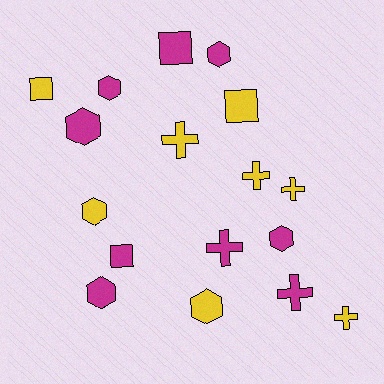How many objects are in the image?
There are 17 objects.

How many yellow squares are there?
There are 2 yellow squares.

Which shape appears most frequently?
Hexagon, with 7 objects.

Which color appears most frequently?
Magenta, with 9 objects.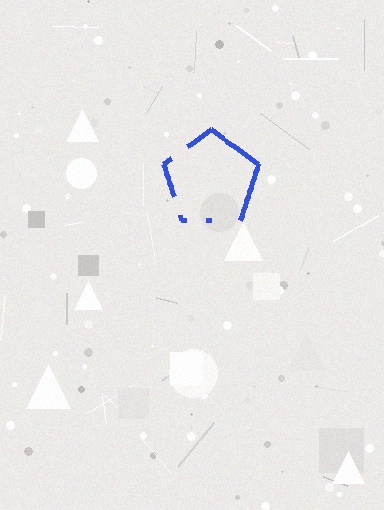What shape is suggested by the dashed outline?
The dashed outline suggests a pentagon.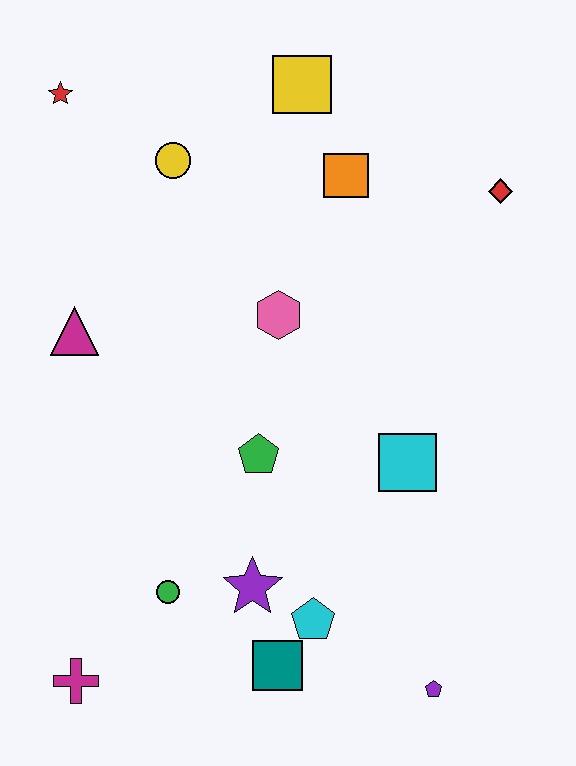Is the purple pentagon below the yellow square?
Yes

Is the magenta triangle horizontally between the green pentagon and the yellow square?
No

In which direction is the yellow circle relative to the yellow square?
The yellow circle is to the left of the yellow square.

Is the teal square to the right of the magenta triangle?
Yes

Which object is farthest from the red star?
The purple pentagon is farthest from the red star.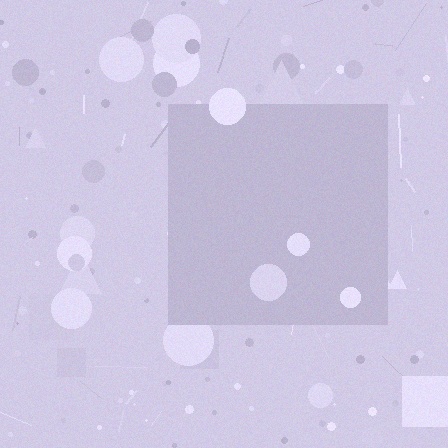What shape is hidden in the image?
A square is hidden in the image.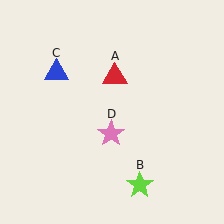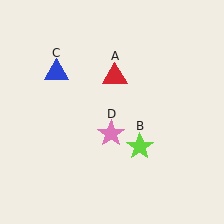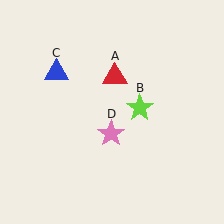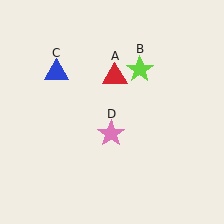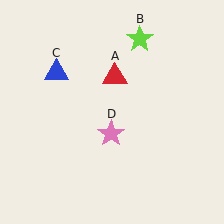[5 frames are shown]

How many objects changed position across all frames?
1 object changed position: lime star (object B).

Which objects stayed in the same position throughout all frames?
Red triangle (object A) and blue triangle (object C) and pink star (object D) remained stationary.